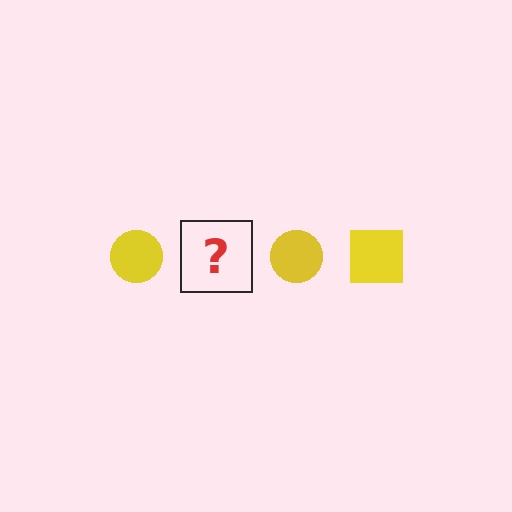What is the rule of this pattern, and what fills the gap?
The rule is that the pattern cycles through circle, square shapes in yellow. The gap should be filled with a yellow square.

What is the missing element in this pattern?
The missing element is a yellow square.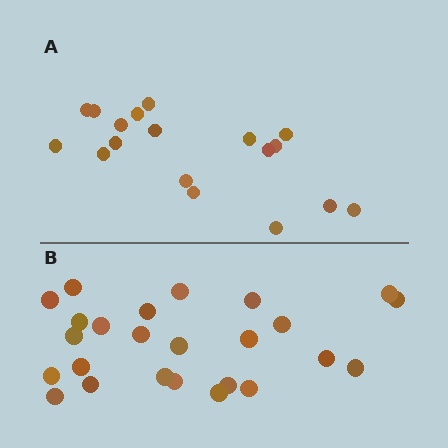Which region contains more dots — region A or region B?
Region B (the bottom region) has more dots.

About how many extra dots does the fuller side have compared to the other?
Region B has roughly 8 or so more dots than region A.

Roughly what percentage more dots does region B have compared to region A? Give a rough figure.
About 40% more.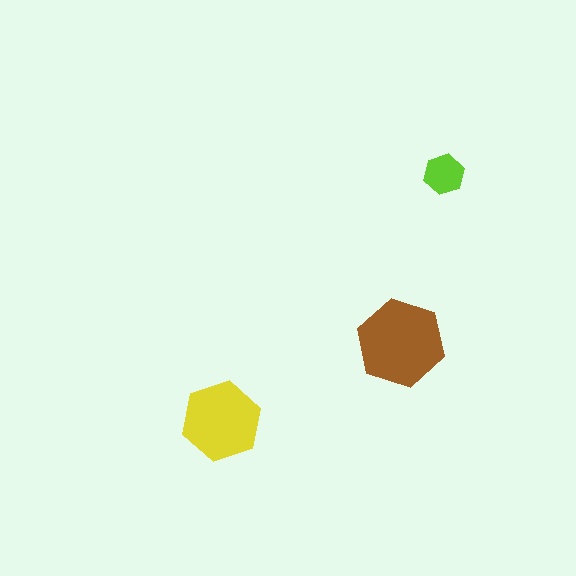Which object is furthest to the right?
The lime hexagon is rightmost.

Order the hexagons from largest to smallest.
the brown one, the yellow one, the lime one.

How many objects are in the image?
There are 3 objects in the image.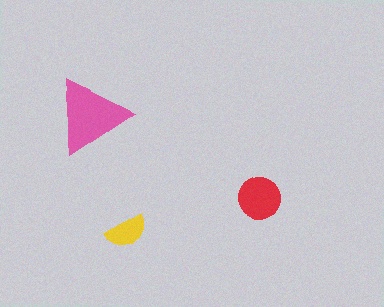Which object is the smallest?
The yellow semicircle.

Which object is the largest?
The pink triangle.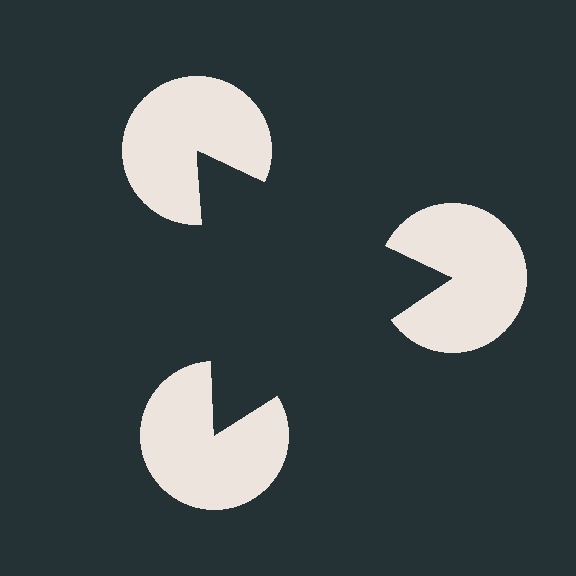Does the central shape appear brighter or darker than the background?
It typically appears slightly darker than the background, even though no actual brightness change is drawn.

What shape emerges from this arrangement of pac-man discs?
An illusory triangle — its edges are inferred from the aligned wedge cuts in the pac-man discs, not physically drawn.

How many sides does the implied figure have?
3 sides.